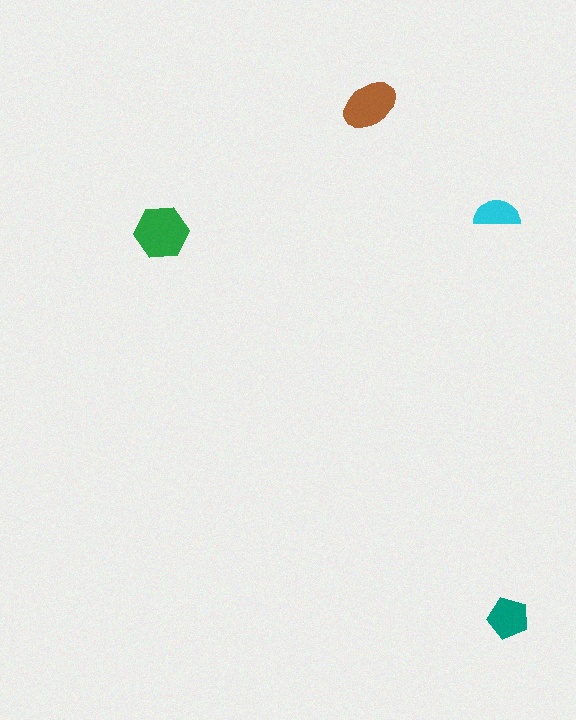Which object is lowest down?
The teal pentagon is bottommost.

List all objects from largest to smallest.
The green hexagon, the brown ellipse, the teal pentagon, the cyan semicircle.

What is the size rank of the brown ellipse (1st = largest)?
2nd.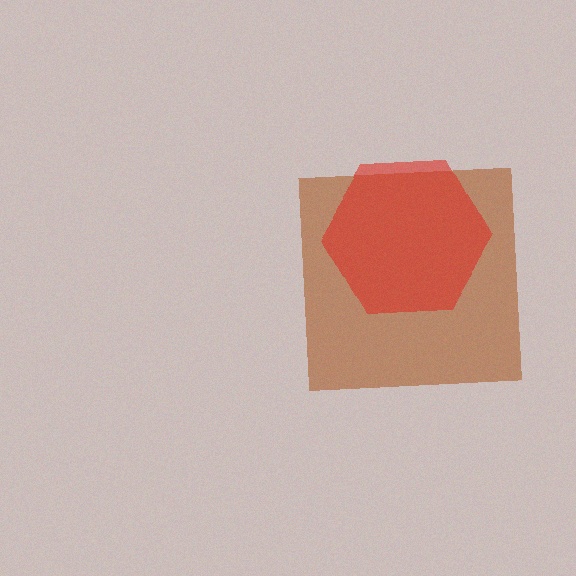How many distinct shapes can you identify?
There are 2 distinct shapes: a brown square, a red hexagon.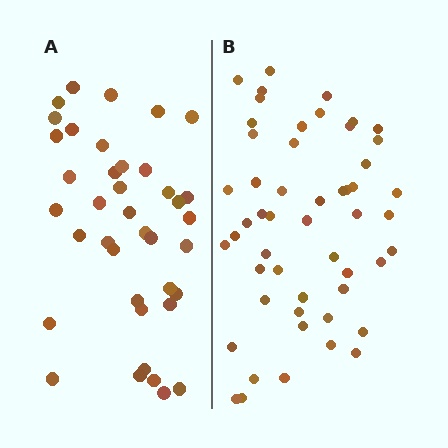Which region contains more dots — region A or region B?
Region B (the right region) has more dots.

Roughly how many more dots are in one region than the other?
Region B has approximately 15 more dots than region A.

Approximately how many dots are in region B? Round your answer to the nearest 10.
About 50 dots. (The exact count is 52, which rounds to 50.)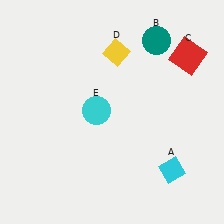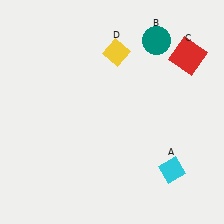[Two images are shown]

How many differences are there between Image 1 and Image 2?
There is 1 difference between the two images.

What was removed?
The cyan circle (E) was removed in Image 2.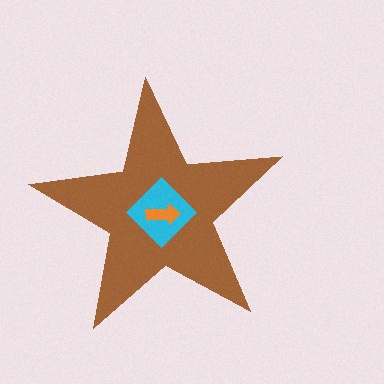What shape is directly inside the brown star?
The cyan diamond.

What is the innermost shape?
The orange arrow.